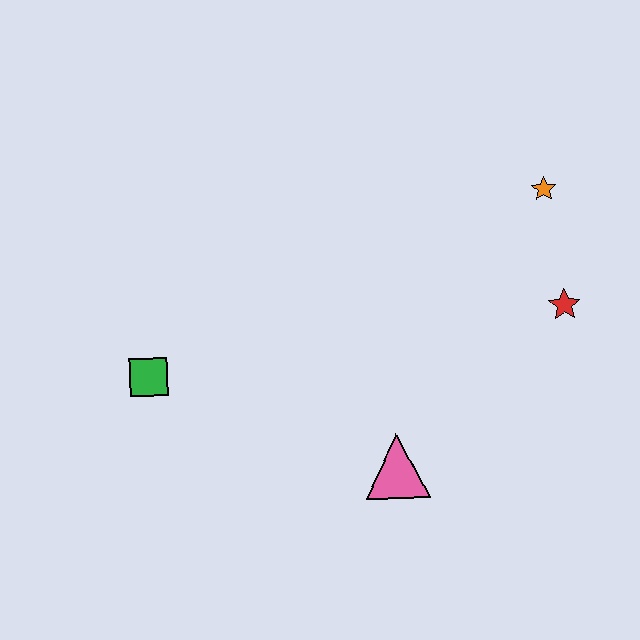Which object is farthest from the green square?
The orange star is farthest from the green square.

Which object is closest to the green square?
The pink triangle is closest to the green square.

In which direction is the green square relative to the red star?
The green square is to the left of the red star.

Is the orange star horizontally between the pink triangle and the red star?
Yes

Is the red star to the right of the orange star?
Yes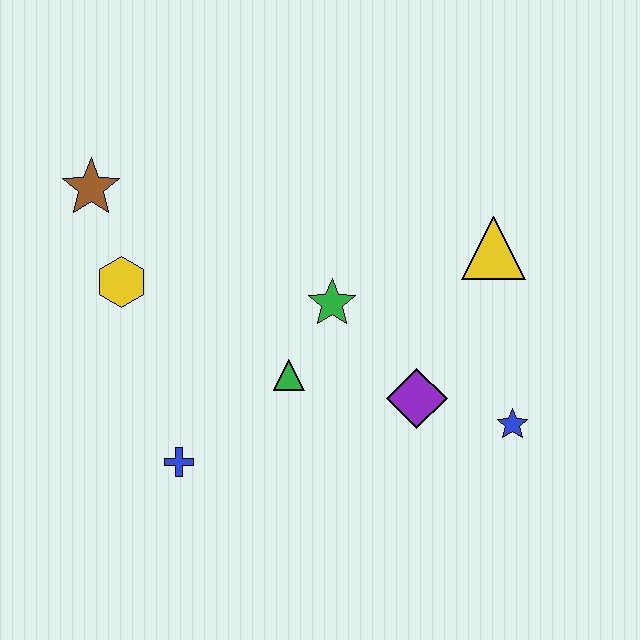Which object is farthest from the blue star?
The brown star is farthest from the blue star.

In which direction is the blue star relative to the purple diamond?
The blue star is to the right of the purple diamond.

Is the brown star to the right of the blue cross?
No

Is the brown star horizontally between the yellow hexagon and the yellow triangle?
No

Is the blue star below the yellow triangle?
Yes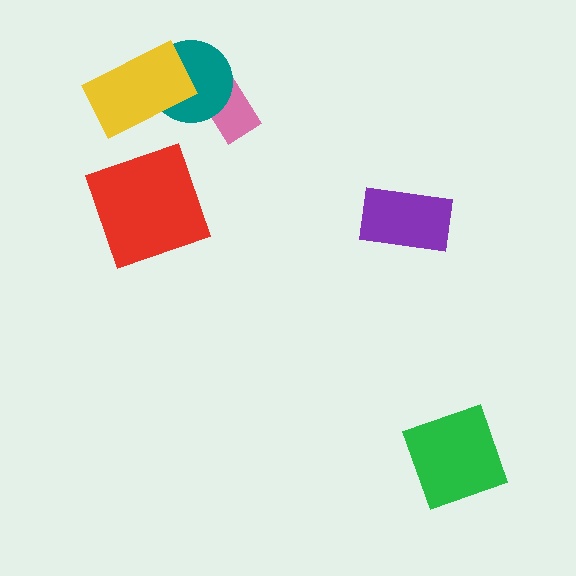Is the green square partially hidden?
No, no other shape covers it.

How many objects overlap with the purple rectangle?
0 objects overlap with the purple rectangle.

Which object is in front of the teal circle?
The yellow rectangle is in front of the teal circle.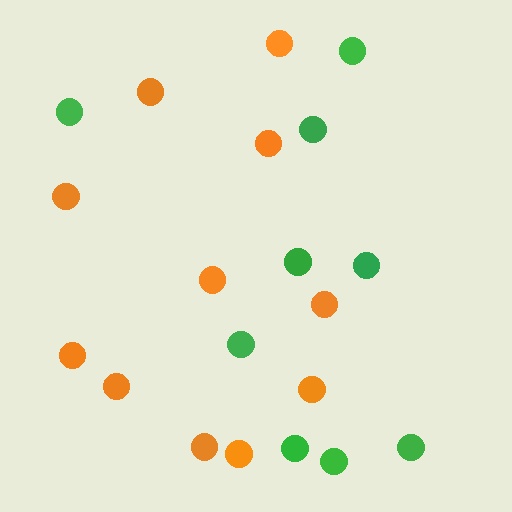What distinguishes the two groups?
There are 2 groups: one group of green circles (9) and one group of orange circles (11).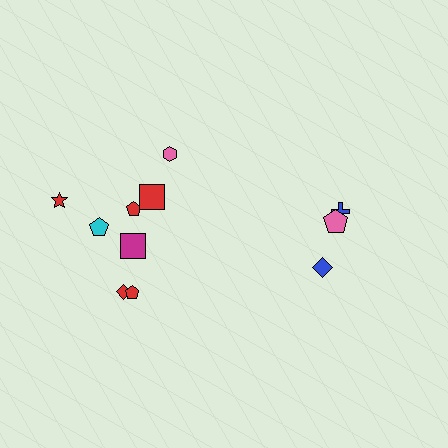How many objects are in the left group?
There are 8 objects.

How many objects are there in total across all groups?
There are 11 objects.